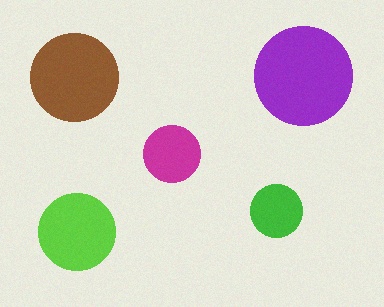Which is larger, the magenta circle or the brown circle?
The brown one.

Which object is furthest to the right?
The purple circle is rightmost.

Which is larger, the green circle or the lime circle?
The lime one.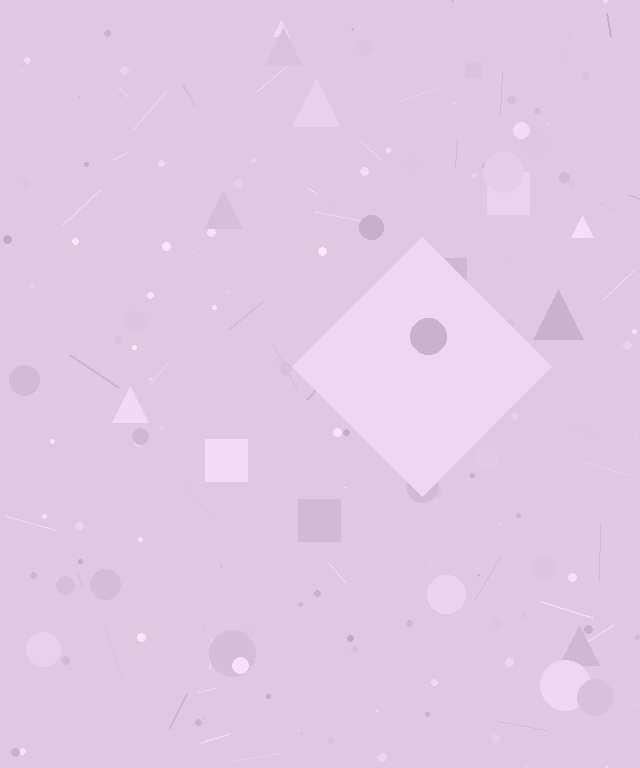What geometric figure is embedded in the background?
A diamond is embedded in the background.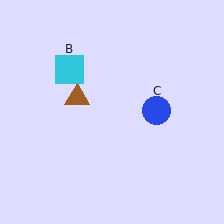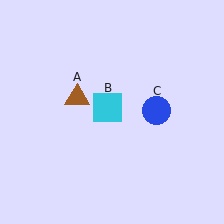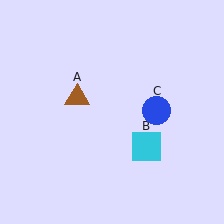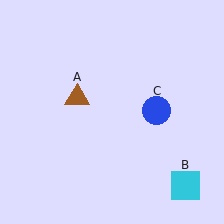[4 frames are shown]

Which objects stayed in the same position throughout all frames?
Brown triangle (object A) and blue circle (object C) remained stationary.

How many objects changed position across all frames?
1 object changed position: cyan square (object B).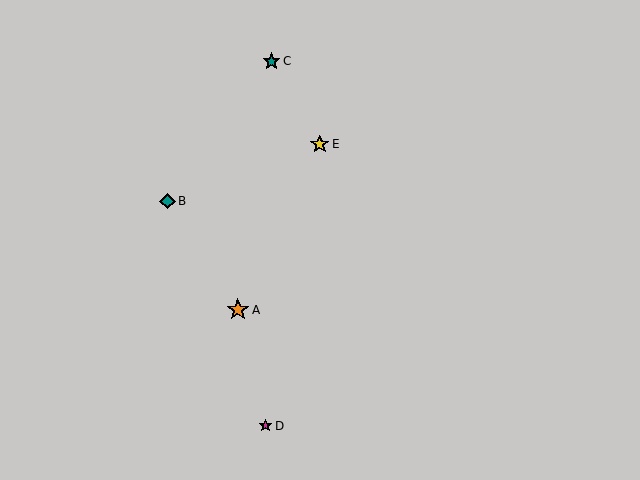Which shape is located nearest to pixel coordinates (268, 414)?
The magenta star (labeled D) at (265, 426) is nearest to that location.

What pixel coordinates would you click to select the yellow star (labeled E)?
Click at (320, 144) to select the yellow star E.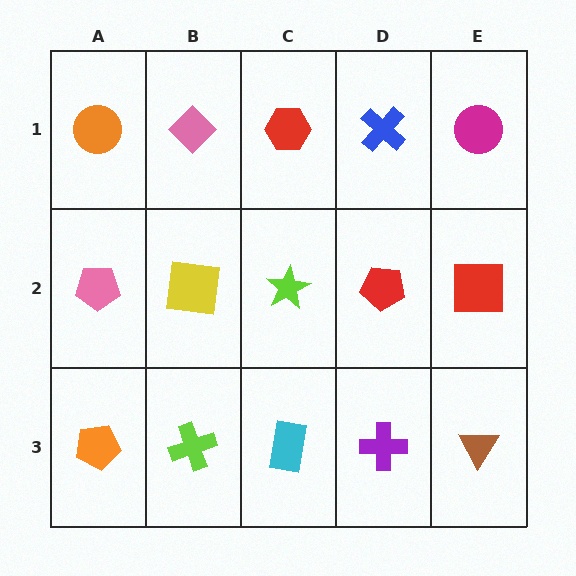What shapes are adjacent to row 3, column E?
A red square (row 2, column E), a purple cross (row 3, column D).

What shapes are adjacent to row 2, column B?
A pink diamond (row 1, column B), a lime cross (row 3, column B), a pink pentagon (row 2, column A), a lime star (row 2, column C).